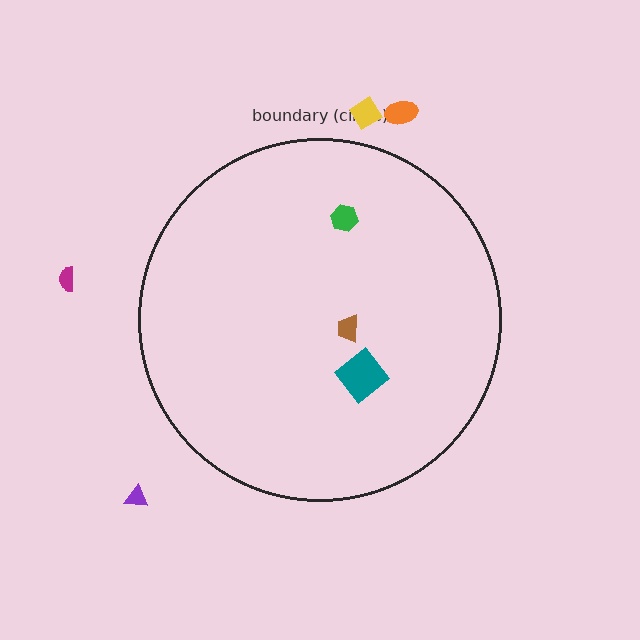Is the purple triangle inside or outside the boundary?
Outside.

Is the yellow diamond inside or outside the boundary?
Outside.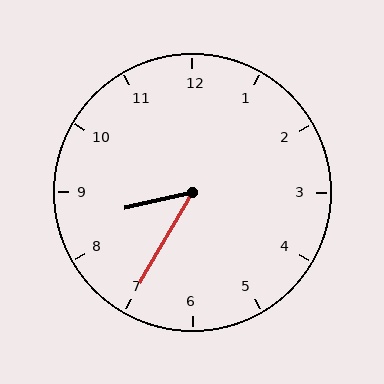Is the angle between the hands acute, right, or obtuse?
It is acute.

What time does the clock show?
8:35.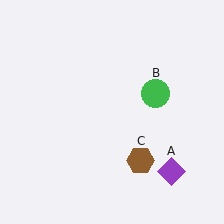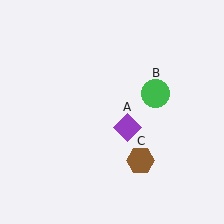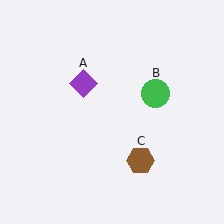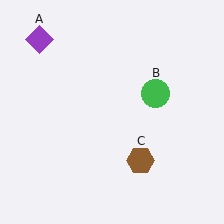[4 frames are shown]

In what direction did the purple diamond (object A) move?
The purple diamond (object A) moved up and to the left.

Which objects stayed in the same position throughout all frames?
Green circle (object B) and brown hexagon (object C) remained stationary.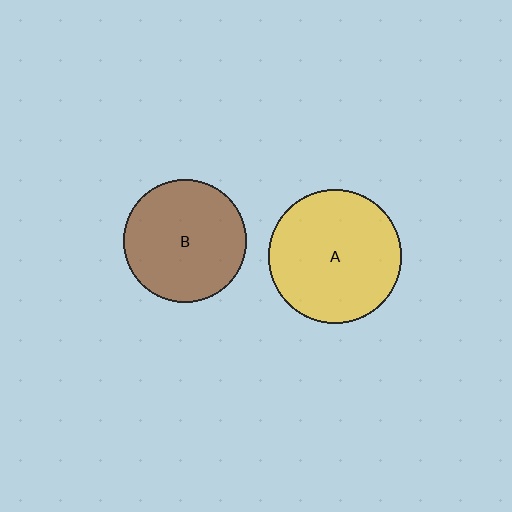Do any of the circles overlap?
No, none of the circles overlap.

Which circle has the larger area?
Circle A (yellow).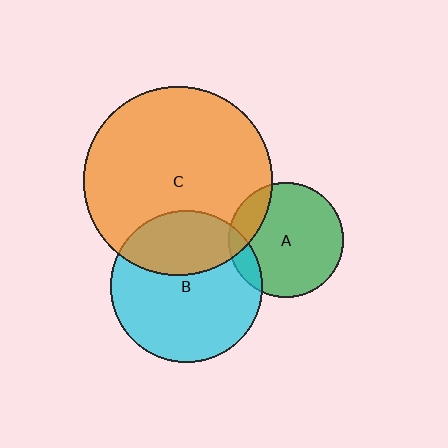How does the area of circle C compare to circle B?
Approximately 1.6 times.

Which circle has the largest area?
Circle C (orange).